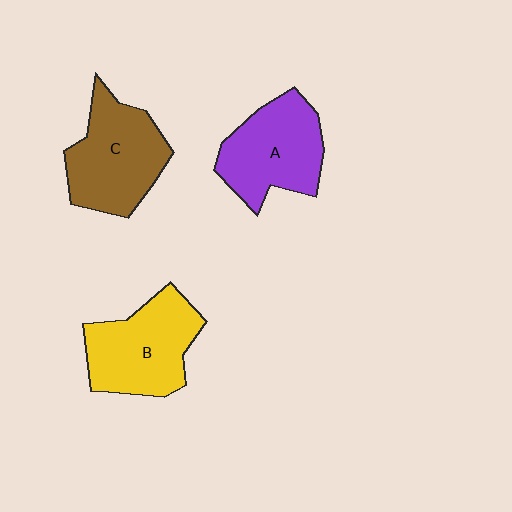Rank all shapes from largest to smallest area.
From largest to smallest: C (brown), B (yellow), A (purple).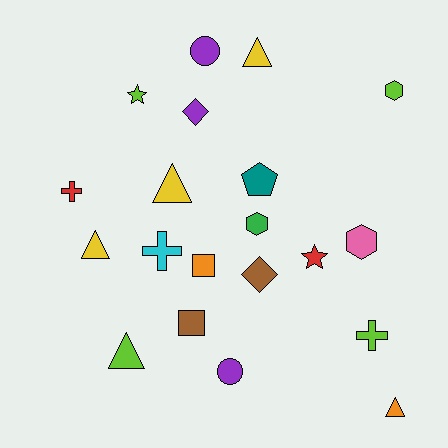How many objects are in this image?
There are 20 objects.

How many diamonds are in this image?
There are 2 diamonds.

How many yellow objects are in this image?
There are 3 yellow objects.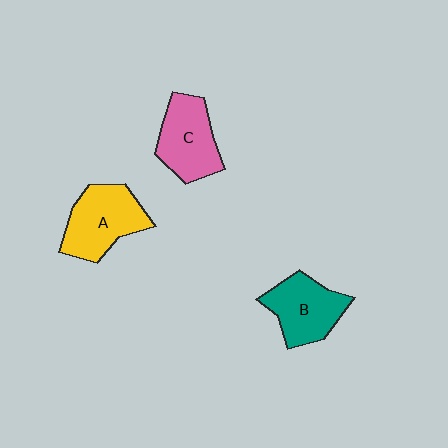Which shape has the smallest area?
Shape B (teal).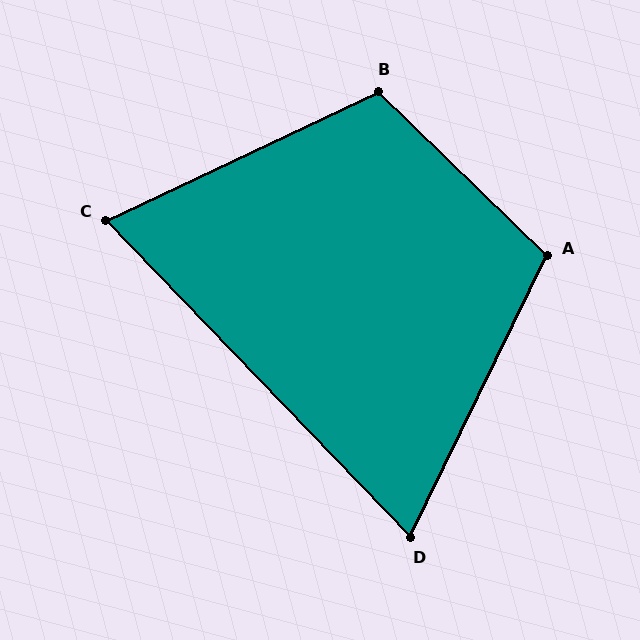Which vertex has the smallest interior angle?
D, at approximately 70 degrees.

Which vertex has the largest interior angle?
B, at approximately 110 degrees.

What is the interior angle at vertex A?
Approximately 108 degrees (obtuse).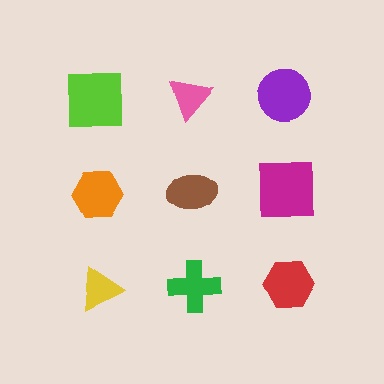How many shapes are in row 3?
3 shapes.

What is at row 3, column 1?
A yellow triangle.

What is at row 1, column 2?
A pink triangle.